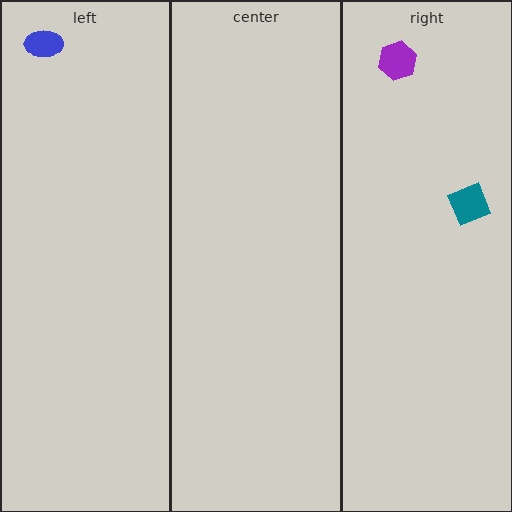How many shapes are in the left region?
1.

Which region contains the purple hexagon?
The right region.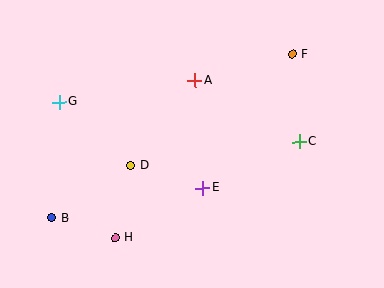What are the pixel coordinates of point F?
Point F is at (293, 54).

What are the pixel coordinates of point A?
Point A is at (195, 81).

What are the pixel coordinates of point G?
Point G is at (59, 102).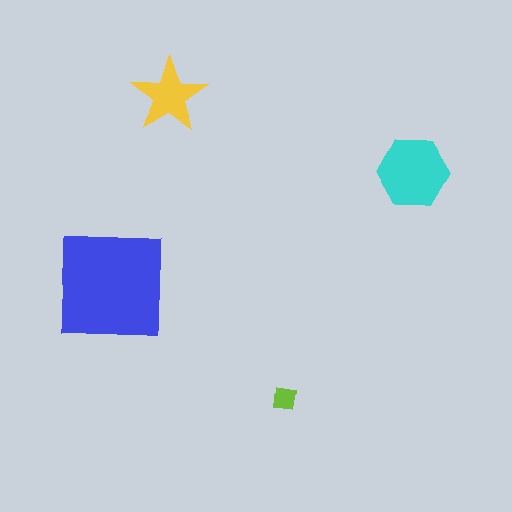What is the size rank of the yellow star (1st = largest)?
3rd.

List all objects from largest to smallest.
The blue square, the cyan hexagon, the yellow star, the lime square.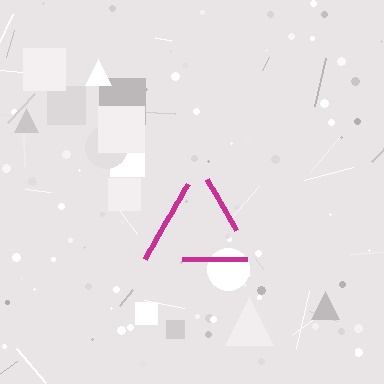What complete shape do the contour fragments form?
The contour fragments form a triangle.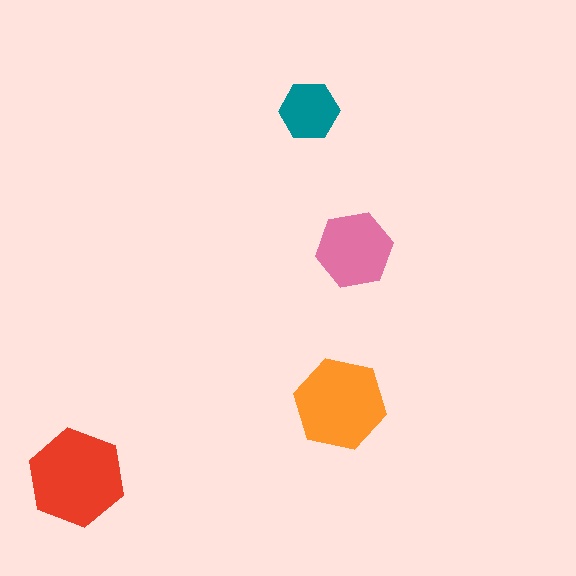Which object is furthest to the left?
The red hexagon is leftmost.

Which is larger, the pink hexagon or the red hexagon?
The red one.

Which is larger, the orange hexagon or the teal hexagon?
The orange one.